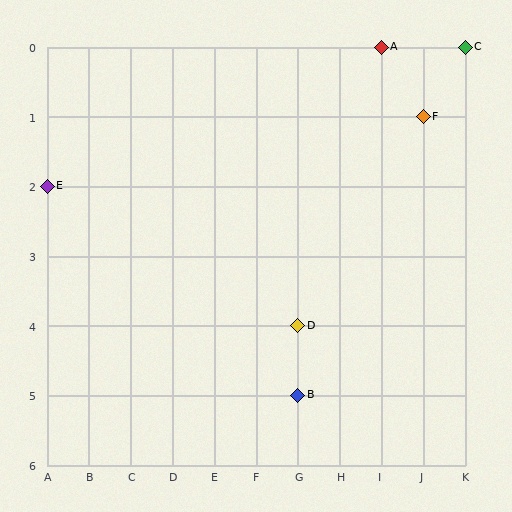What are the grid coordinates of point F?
Point F is at grid coordinates (J, 1).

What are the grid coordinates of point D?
Point D is at grid coordinates (G, 4).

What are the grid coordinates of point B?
Point B is at grid coordinates (G, 5).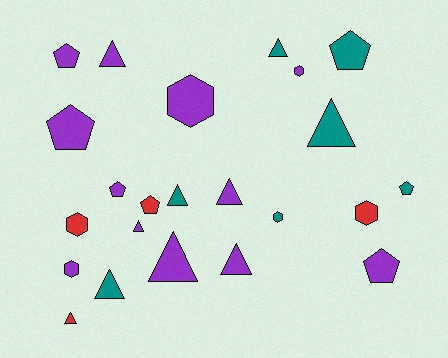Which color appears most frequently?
Purple, with 12 objects.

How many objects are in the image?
There are 23 objects.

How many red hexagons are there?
There are 2 red hexagons.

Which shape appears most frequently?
Triangle, with 10 objects.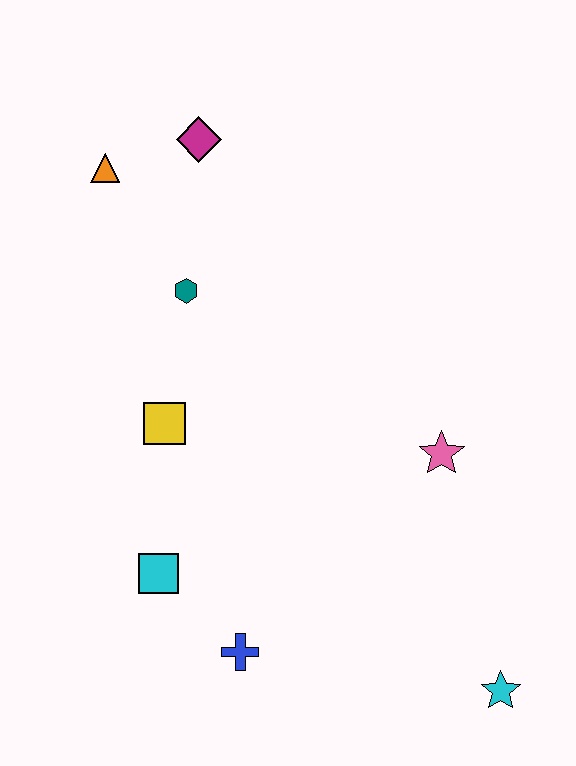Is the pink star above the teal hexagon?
No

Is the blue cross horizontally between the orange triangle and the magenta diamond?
No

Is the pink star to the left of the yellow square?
No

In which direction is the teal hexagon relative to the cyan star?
The teal hexagon is above the cyan star.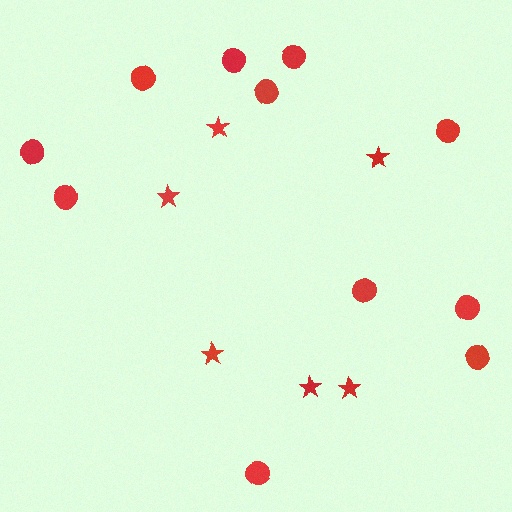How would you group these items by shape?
There are 2 groups: one group of circles (11) and one group of stars (6).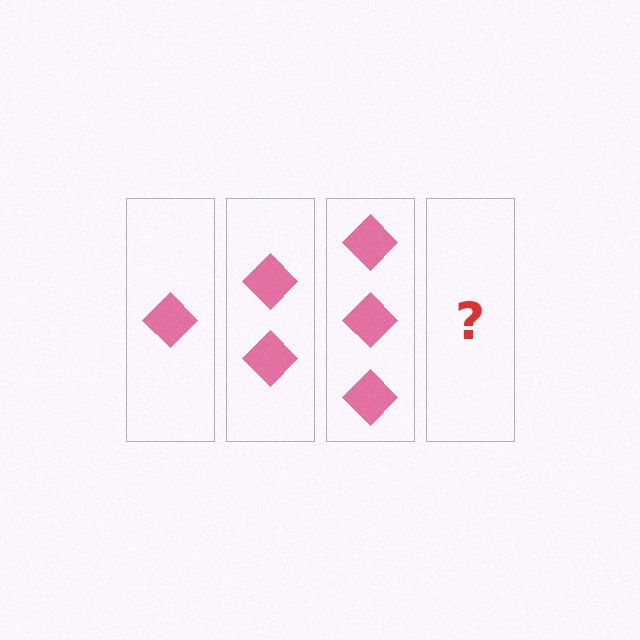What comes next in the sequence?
The next element should be 4 diamonds.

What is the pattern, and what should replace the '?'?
The pattern is that each step adds one more diamond. The '?' should be 4 diamonds.